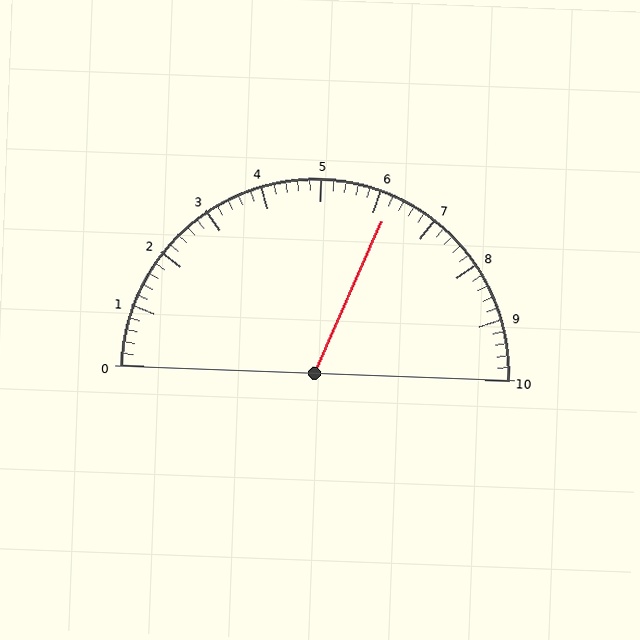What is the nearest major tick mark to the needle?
The nearest major tick mark is 6.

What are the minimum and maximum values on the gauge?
The gauge ranges from 0 to 10.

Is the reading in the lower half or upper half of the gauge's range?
The reading is in the upper half of the range (0 to 10).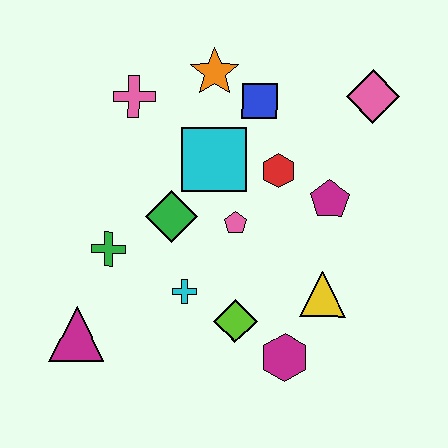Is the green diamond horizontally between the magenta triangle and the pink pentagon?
Yes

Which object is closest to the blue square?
The orange star is closest to the blue square.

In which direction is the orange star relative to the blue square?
The orange star is to the left of the blue square.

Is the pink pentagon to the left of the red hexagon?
Yes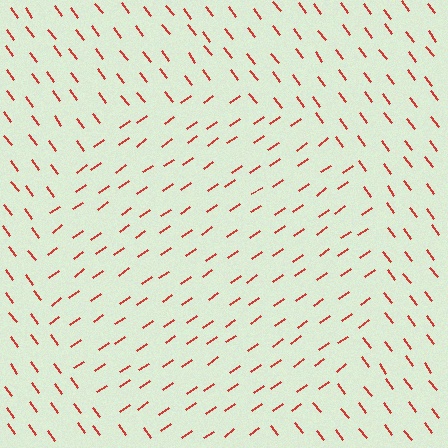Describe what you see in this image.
The image is filled with small red line segments. A circle region in the image has lines oriented differently from the surrounding lines, creating a visible texture boundary.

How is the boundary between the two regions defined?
The boundary is defined purely by a change in line orientation (approximately 89 degrees difference). All lines are the same color and thickness.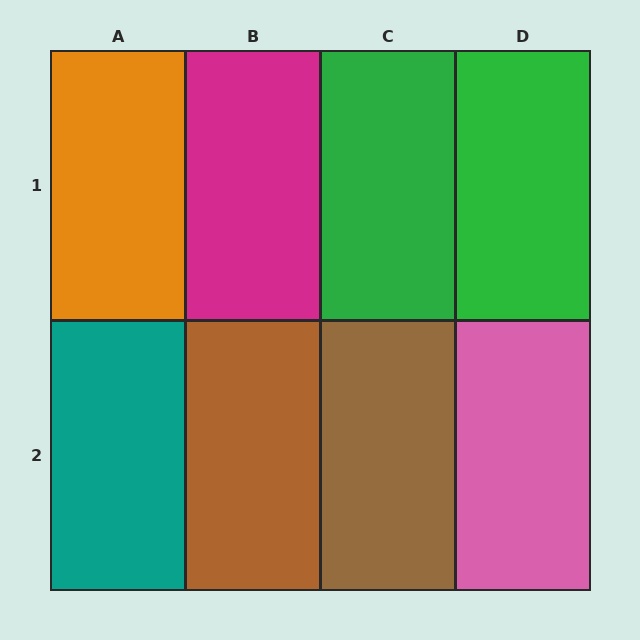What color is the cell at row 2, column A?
Teal.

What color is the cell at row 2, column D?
Pink.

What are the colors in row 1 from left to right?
Orange, magenta, green, green.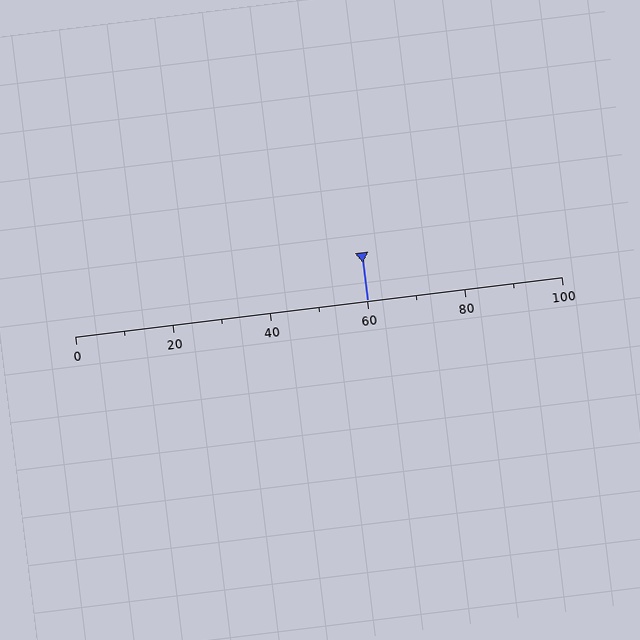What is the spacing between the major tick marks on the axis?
The major ticks are spaced 20 apart.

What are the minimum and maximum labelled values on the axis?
The axis runs from 0 to 100.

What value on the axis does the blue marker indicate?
The marker indicates approximately 60.